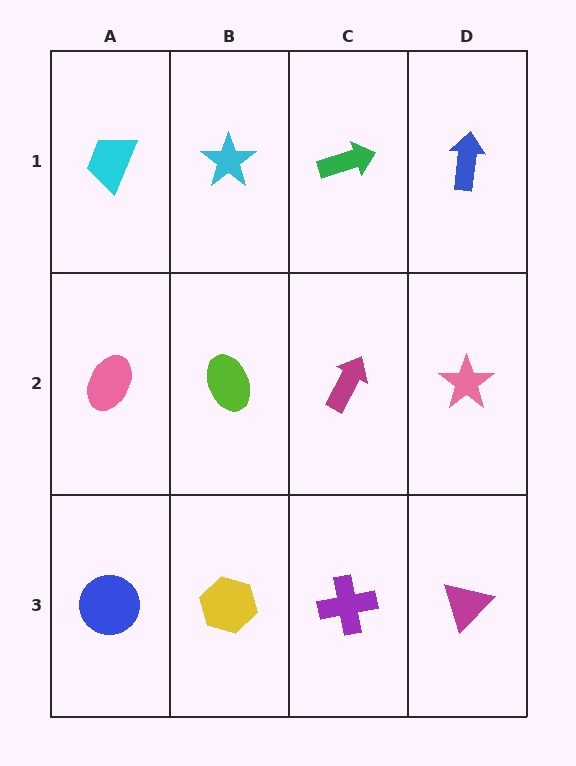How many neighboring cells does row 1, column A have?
2.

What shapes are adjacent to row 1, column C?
A magenta arrow (row 2, column C), a cyan star (row 1, column B), a blue arrow (row 1, column D).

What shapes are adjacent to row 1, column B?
A lime ellipse (row 2, column B), a cyan trapezoid (row 1, column A), a green arrow (row 1, column C).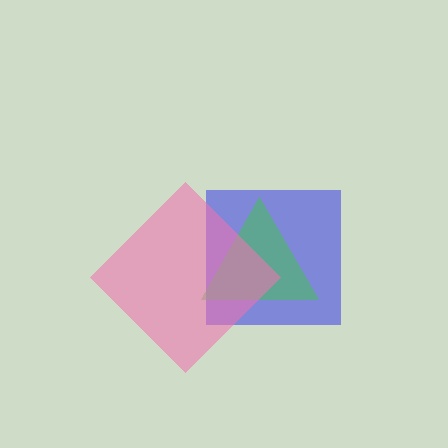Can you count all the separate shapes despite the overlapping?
Yes, there are 3 separate shapes.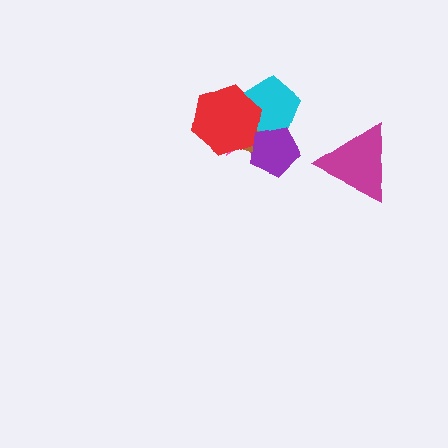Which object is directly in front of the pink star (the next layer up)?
The brown triangle is directly in front of the pink star.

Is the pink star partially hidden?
Yes, it is partially covered by another shape.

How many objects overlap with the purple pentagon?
3 objects overlap with the purple pentagon.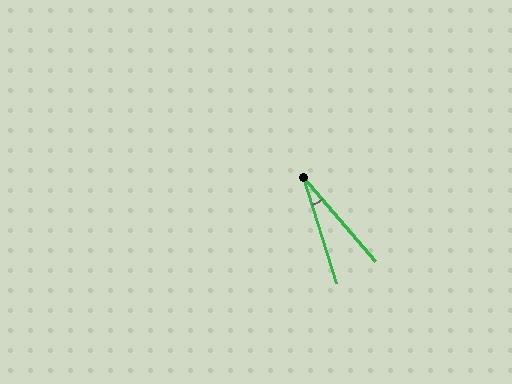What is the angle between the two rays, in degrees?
Approximately 23 degrees.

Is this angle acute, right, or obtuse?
It is acute.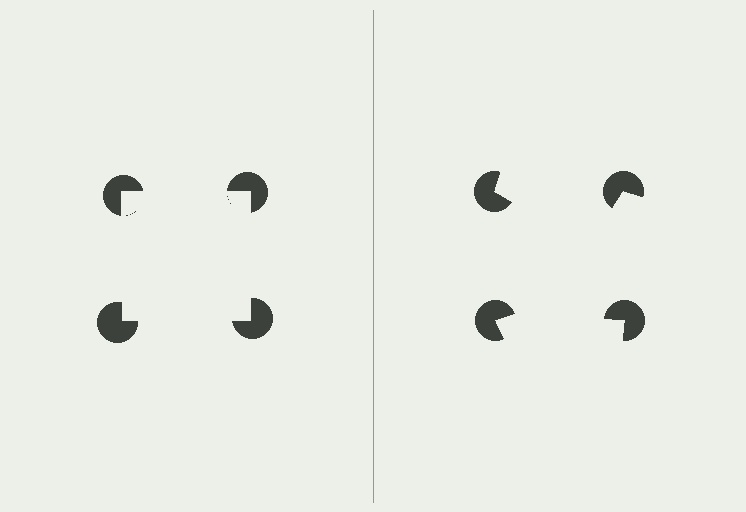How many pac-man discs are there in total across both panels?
8 — 4 on each side.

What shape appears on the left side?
An illusory square.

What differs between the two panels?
The pac-man discs are positioned identically on both sides; only the wedge orientations differ. On the left they align to a square; on the right they are misaligned.